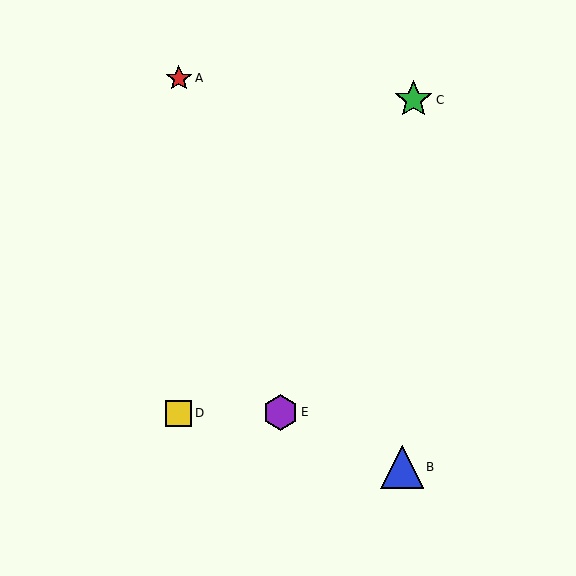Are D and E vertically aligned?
No, D is at x≈179 and E is at x≈280.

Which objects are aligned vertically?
Objects A, D are aligned vertically.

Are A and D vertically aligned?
Yes, both are at x≈179.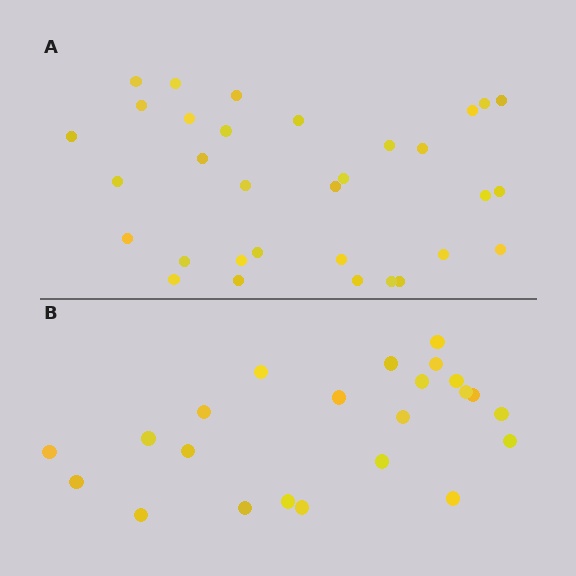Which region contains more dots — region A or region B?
Region A (the top region) has more dots.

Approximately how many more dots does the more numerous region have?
Region A has roughly 8 or so more dots than region B.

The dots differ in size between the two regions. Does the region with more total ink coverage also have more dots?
No. Region B has more total ink coverage because its dots are larger, but region A actually contains more individual dots. Total area can be misleading — the number of items is what matters here.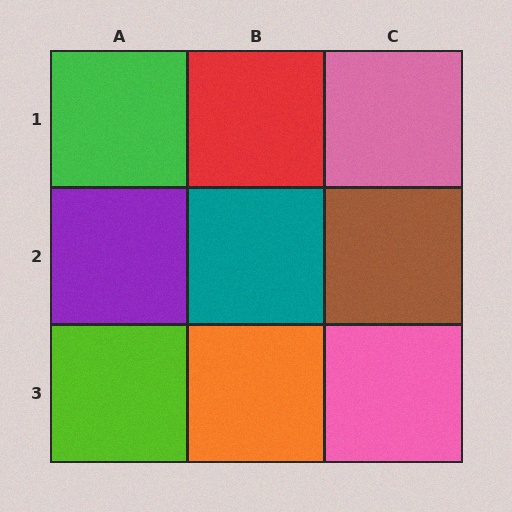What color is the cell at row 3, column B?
Orange.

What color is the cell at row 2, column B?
Teal.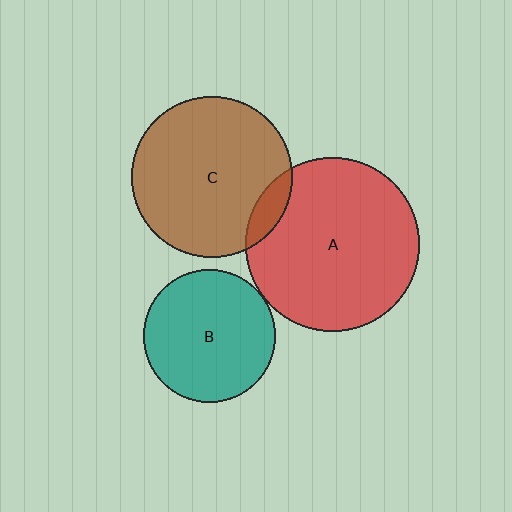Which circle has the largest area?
Circle A (red).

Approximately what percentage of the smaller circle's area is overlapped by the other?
Approximately 10%.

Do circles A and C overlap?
Yes.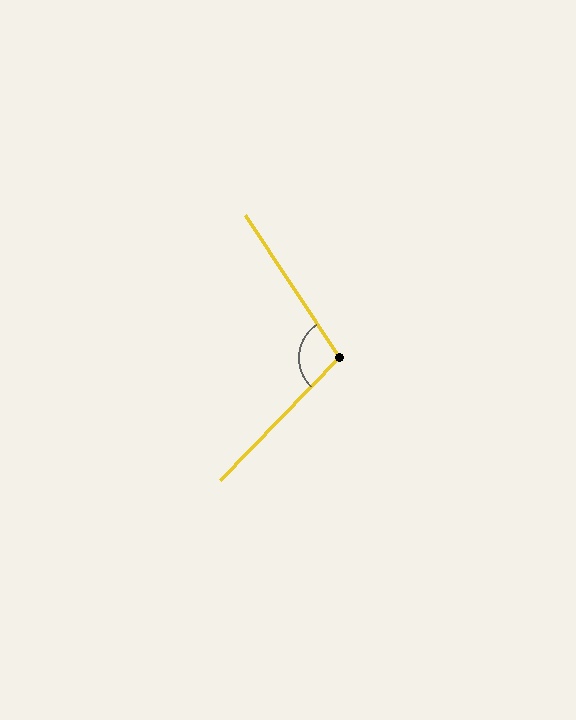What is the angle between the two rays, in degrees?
Approximately 103 degrees.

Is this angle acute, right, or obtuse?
It is obtuse.